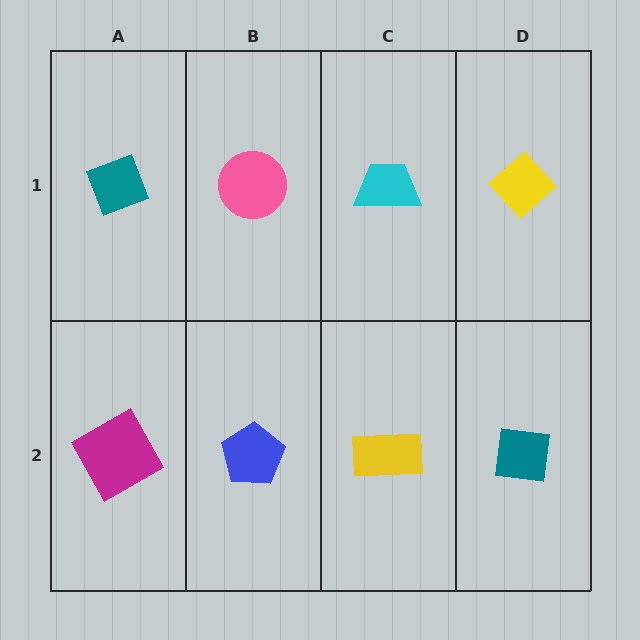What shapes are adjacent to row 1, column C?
A yellow rectangle (row 2, column C), a pink circle (row 1, column B), a yellow diamond (row 1, column D).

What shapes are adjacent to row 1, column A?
A magenta square (row 2, column A), a pink circle (row 1, column B).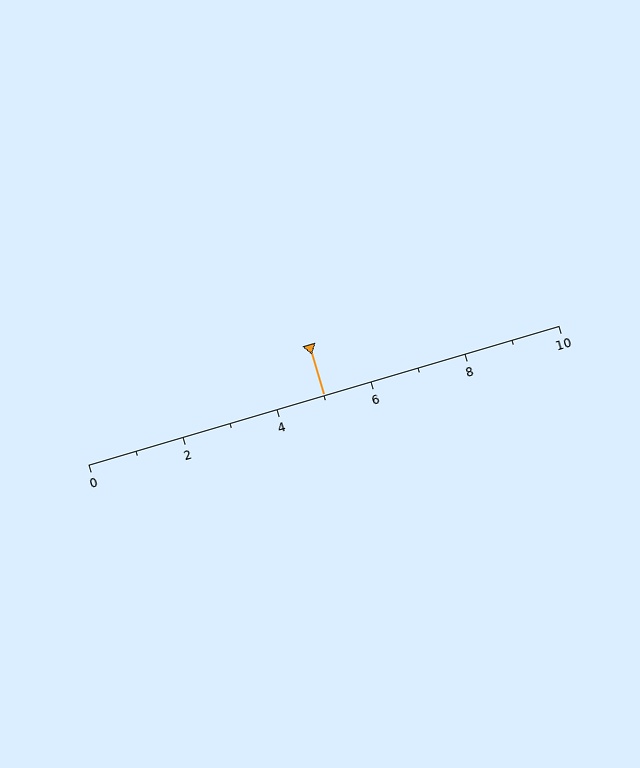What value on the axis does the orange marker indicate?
The marker indicates approximately 5.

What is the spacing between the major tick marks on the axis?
The major ticks are spaced 2 apart.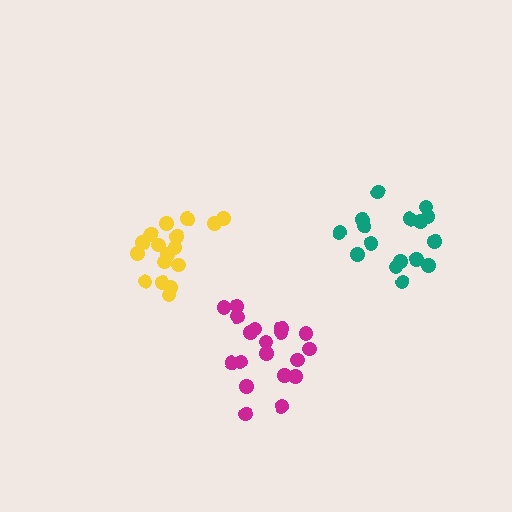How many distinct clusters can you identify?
There are 3 distinct clusters.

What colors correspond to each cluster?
The clusters are colored: magenta, yellow, teal.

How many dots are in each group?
Group 1: 19 dots, Group 2: 17 dots, Group 3: 16 dots (52 total).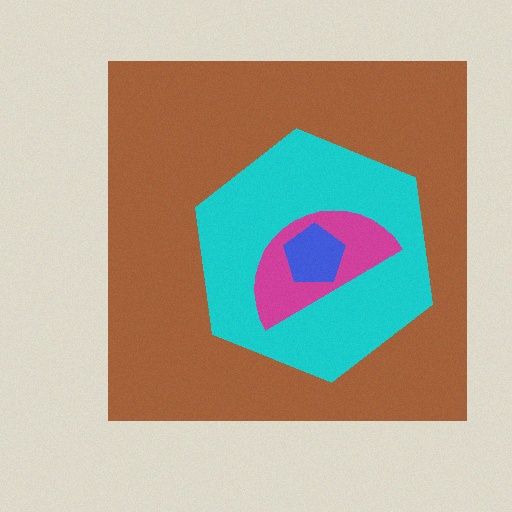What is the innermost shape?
The blue pentagon.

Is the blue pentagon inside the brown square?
Yes.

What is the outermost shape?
The brown square.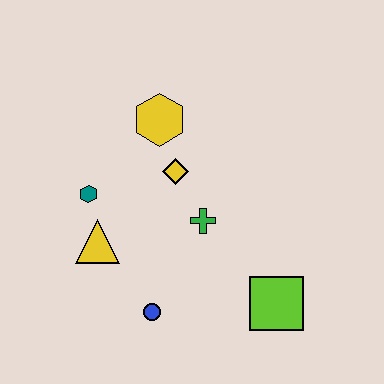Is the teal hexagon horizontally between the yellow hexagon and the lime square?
No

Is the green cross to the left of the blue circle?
No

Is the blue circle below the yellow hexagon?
Yes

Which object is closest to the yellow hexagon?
The yellow diamond is closest to the yellow hexagon.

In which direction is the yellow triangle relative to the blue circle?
The yellow triangle is above the blue circle.